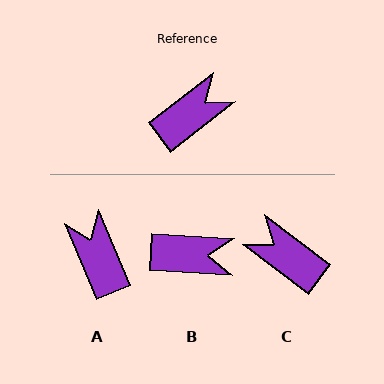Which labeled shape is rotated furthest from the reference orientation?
C, about 106 degrees away.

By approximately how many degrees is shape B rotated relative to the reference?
Approximately 41 degrees clockwise.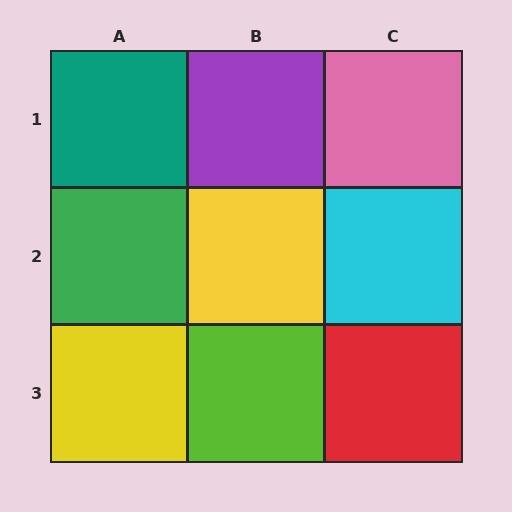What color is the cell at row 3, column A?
Yellow.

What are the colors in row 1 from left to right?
Teal, purple, pink.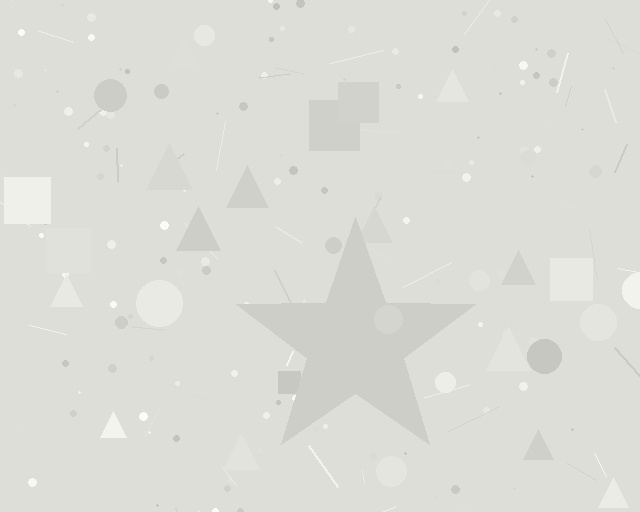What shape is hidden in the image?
A star is hidden in the image.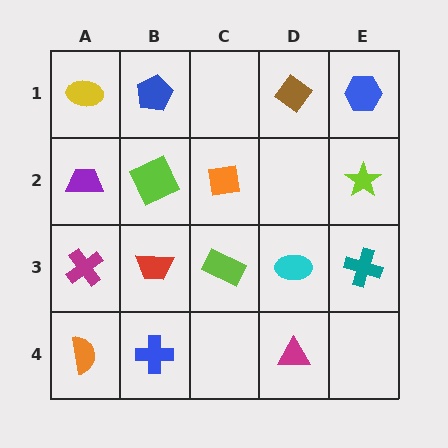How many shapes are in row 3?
5 shapes.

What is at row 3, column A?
A magenta cross.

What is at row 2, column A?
A purple trapezoid.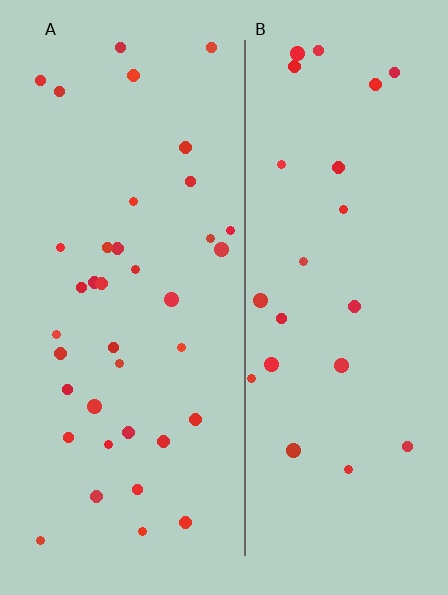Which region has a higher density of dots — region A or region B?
A (the left).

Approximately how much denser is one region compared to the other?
Approximately 1.6× — region A over region B.